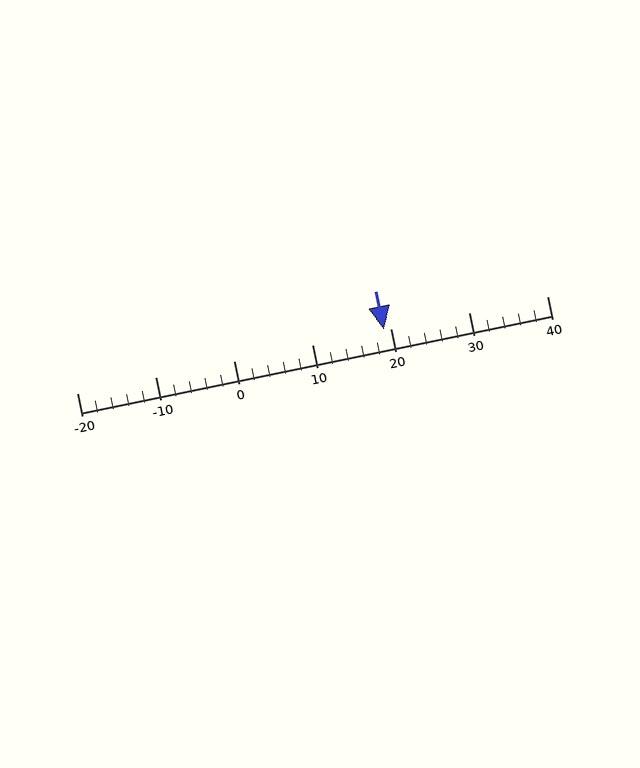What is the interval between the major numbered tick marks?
The major tick marks are spaced 10 units apart.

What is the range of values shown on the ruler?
The ruler shows values from -20 to 40.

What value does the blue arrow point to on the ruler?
The blue arrow points to approximately 19.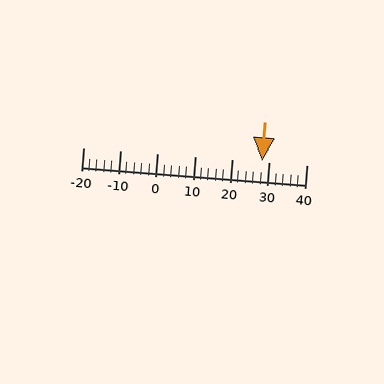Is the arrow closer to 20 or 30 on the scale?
The arrow is closer to 30.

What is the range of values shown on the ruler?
The ruler shows values from -20 to 40.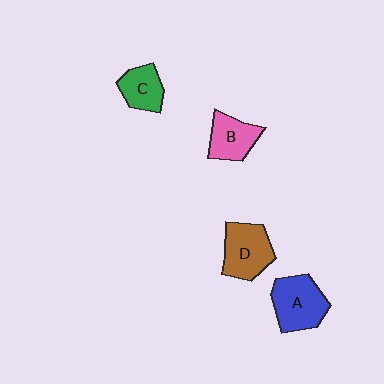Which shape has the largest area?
Shape A (blue).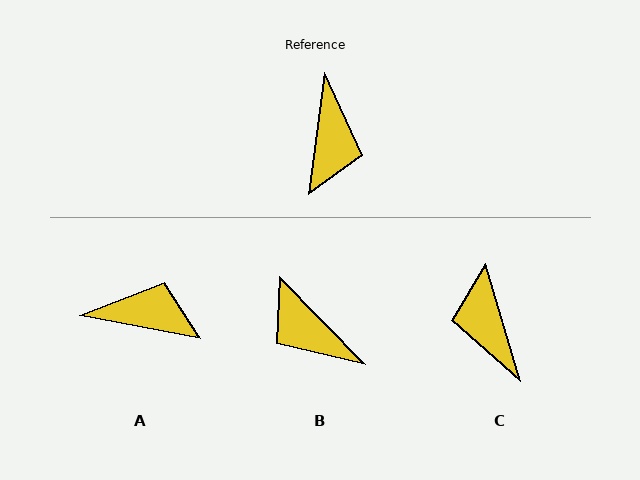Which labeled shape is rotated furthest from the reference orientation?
C, about 156 degrees away.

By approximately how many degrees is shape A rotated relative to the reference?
Approximately 87 degrees counter-clockwise.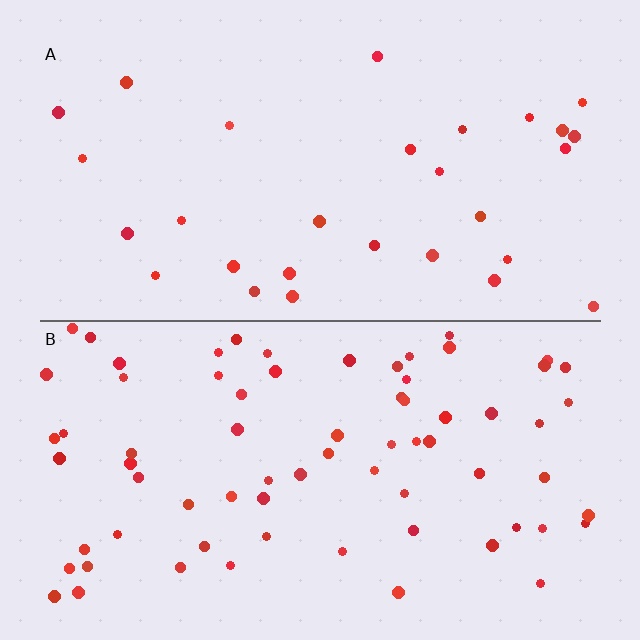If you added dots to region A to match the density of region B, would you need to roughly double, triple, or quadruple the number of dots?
Approximately double.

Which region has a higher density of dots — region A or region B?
B (the bottom).